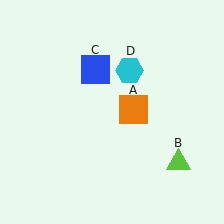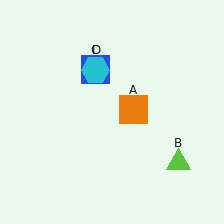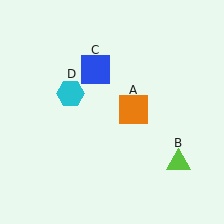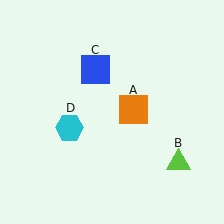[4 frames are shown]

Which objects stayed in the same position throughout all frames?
Orange square (object A) and lime triangle (object B) and blue square (object C) remained stationary.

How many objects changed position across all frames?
1 object changed position: cyan hexagon (object D).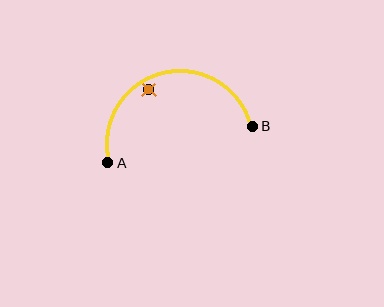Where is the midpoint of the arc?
The arc midpoint is the point on the curve farthest from the straight line joining A and B. It sits above that line.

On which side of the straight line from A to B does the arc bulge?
The arc bulges above the straight line connecting A and B.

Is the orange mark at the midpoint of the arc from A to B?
No — the orange mark does not lie on the arc at all. It sits slightly inside the curve.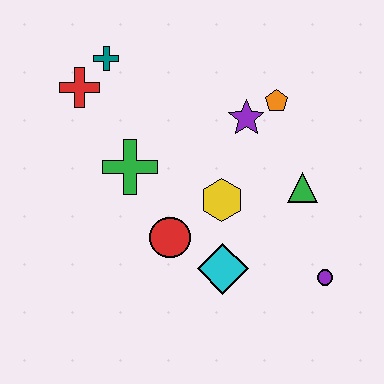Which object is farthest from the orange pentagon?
The red cross is farthest from the orange pentagon.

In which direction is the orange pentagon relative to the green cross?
The orange pentagon is to the right of the green cross.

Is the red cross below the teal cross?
Yes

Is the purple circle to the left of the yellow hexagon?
No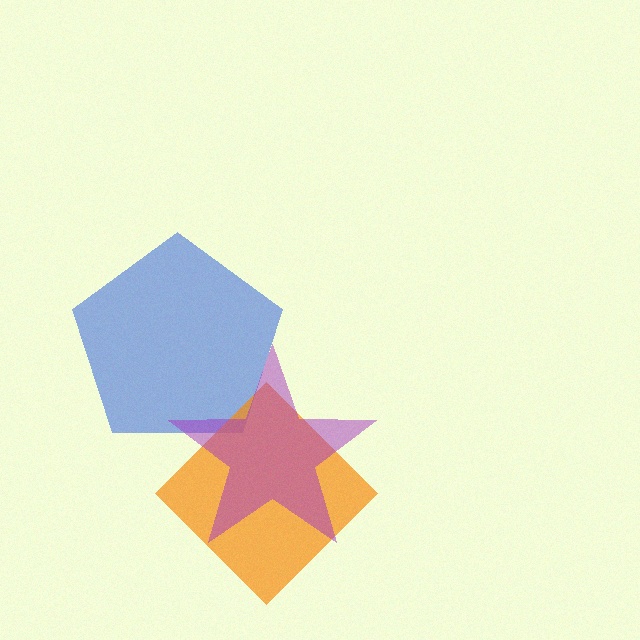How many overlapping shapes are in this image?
There are 3 overlapping shapes in the image.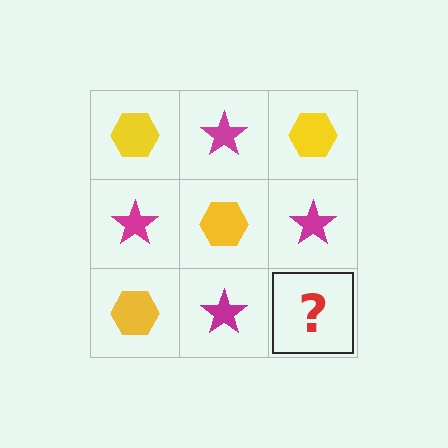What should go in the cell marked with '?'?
The missing cell should contain a yellow hexagon.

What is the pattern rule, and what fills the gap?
The rule is that it alternates yellow hexagon and magenta star in a checkerboard pattern. The gap should be filled with a yellow hexagon.